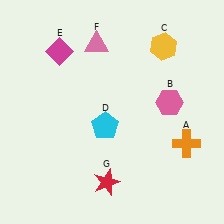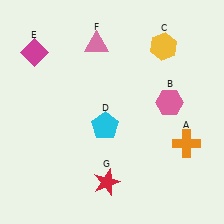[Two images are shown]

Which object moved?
The magenta diamond (E) moved left.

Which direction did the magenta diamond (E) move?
The magenta diamond (E) moved left.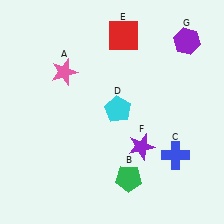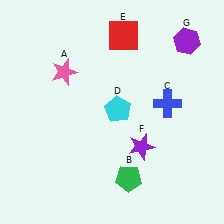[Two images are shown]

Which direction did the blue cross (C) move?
The blue cross (C) moved up.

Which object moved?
The blue cross (C) moved up.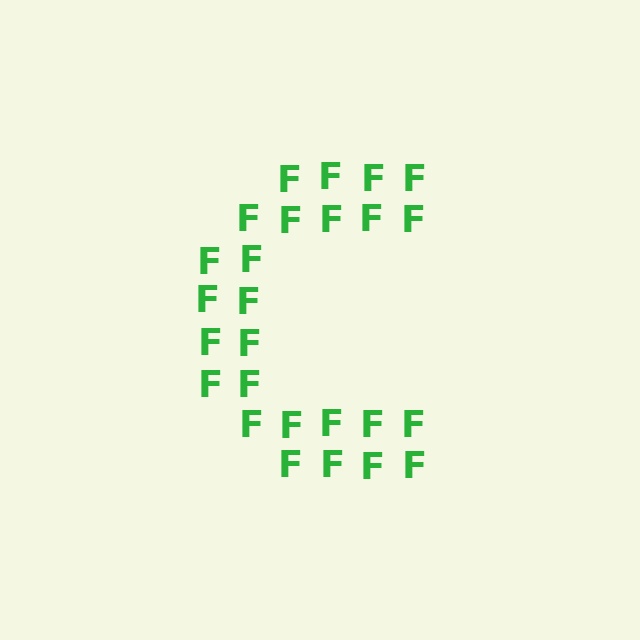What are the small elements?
The small elements are letter F's.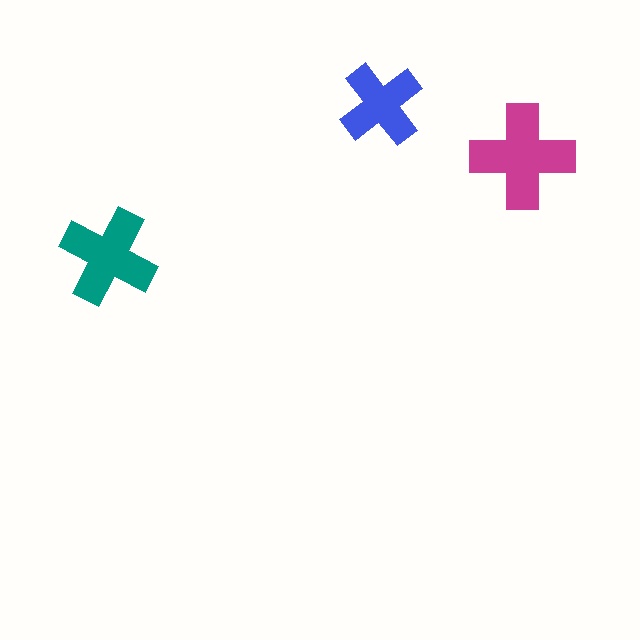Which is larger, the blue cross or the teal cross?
The teal one.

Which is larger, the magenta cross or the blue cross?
The magenta one.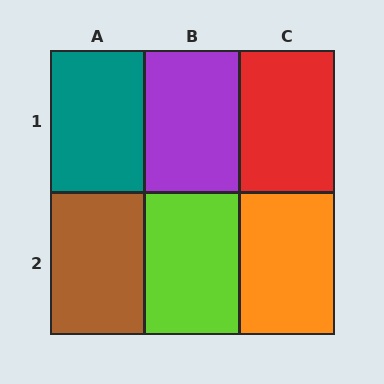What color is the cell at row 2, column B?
Lime.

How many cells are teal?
1 cell is teal.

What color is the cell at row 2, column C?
Orange.